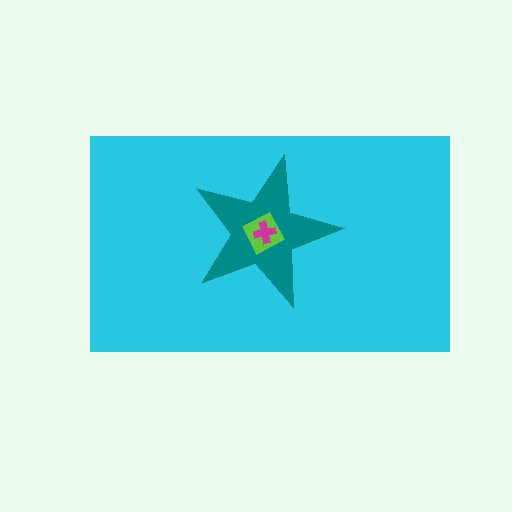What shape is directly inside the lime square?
The magenta cross.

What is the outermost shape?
The cyan rectangle.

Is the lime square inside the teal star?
Yes.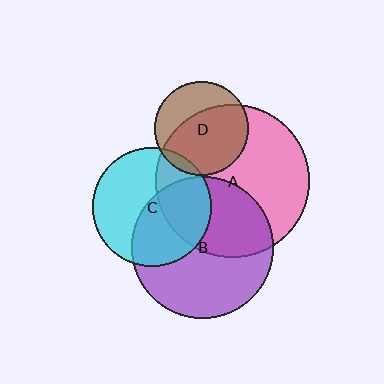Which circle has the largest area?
Circle A (pink).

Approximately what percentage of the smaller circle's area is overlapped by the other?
Approximately 35%.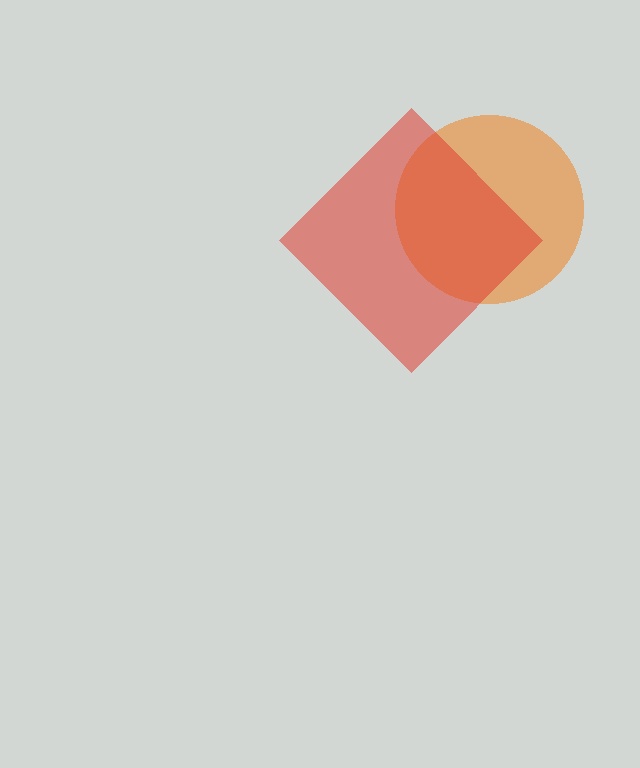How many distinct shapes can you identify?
There are 2 distinct shapes: an orange circle, a red diamond.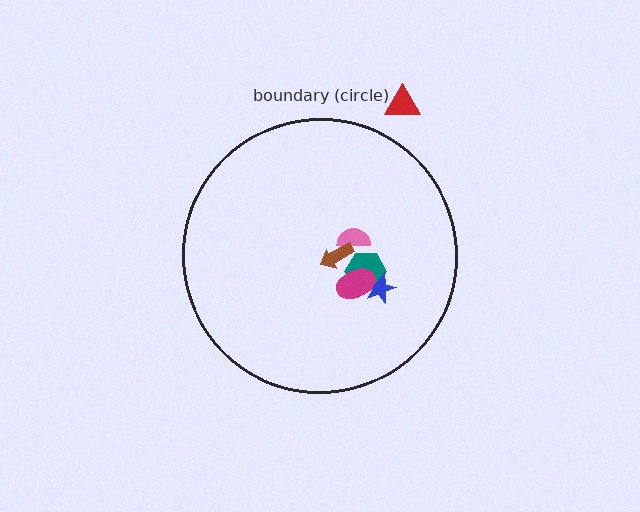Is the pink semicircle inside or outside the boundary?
Inside.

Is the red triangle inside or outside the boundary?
Outside.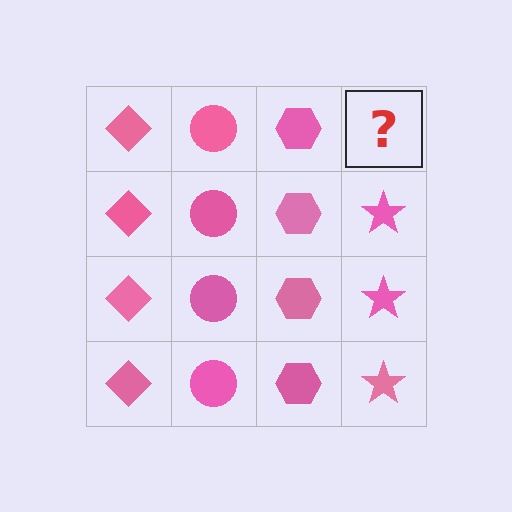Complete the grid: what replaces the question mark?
The question mark should be replaced with a pink star.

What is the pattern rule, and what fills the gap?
The rule is that each column has a consistent shape. The gap should be filled with a pink star.